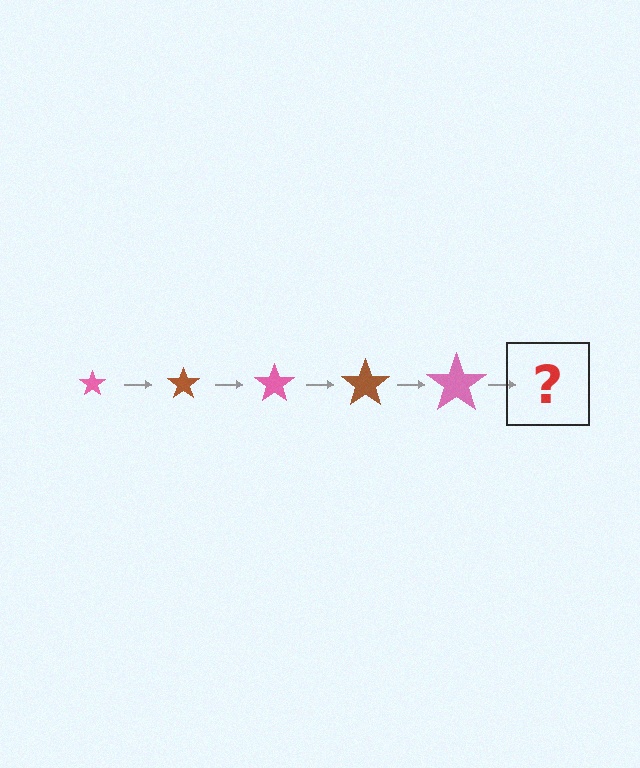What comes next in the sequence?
The next element should be a brown star, larger than the previous one.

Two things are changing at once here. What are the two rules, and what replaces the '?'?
The two rules are that the star grows larger each step and the color cycles through pink and brown. The '?' should be a brown star, larger than the previous one.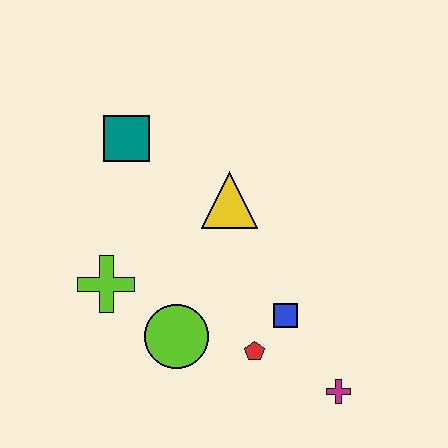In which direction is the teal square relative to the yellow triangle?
The teal square is to the left of the yellow triangle.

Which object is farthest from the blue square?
The teal square is farthest from the blue square.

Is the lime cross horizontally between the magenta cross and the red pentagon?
No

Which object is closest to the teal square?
The yellow triangle is closest to the teal square.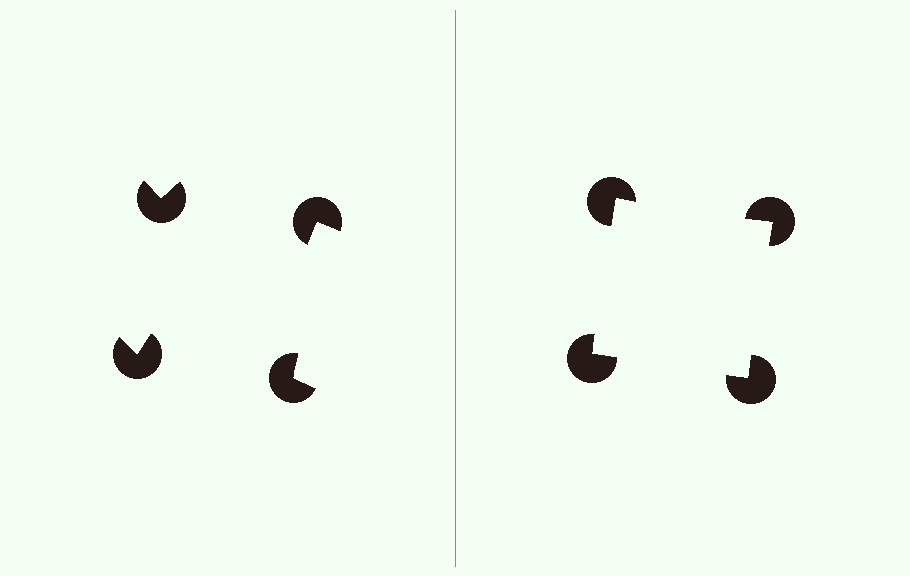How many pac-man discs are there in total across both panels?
8 — 4 on each side.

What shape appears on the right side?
An illusory square.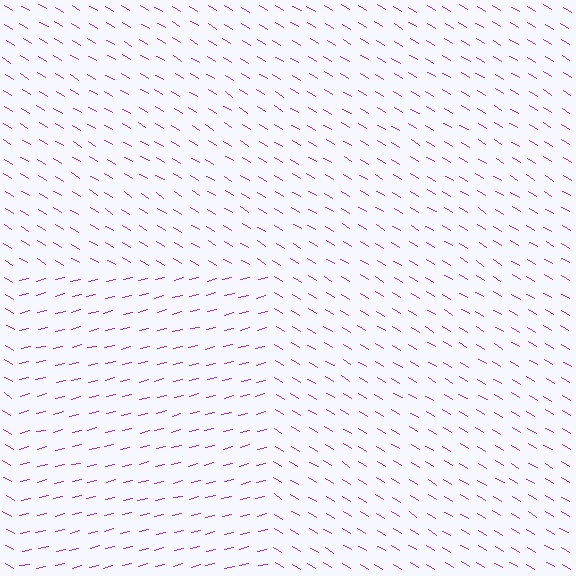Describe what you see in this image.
The image is filled with small purple line segments. A rectangle region in the image has lines oriented differently from the surrounding lines, creating a visible texture boundary.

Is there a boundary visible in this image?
Yes, there is a texture boundary formed by a change in line orientation.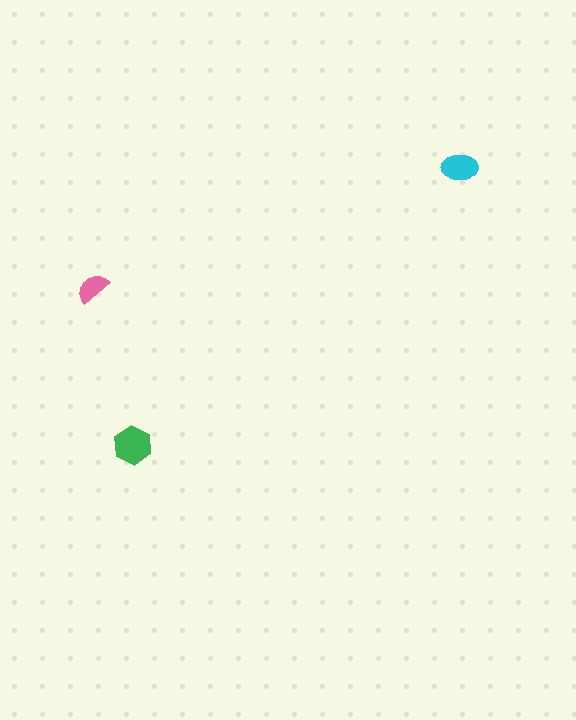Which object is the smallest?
The pink semicircle.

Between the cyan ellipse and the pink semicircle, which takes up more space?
The cyan ellipse.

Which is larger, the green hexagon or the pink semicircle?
The green hexagon.